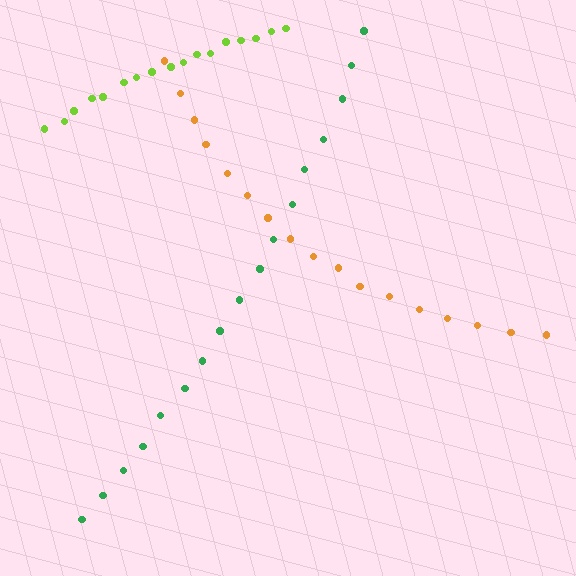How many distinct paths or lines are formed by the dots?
There are 3 distinct paths.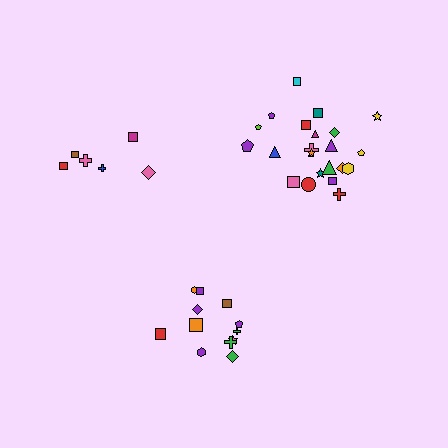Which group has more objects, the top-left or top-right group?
The top-right group.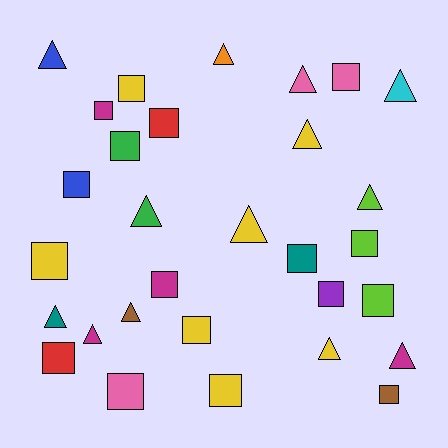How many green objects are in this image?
There are 2 green objects.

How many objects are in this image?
There are 30 objects.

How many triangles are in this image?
There are 13 triangles.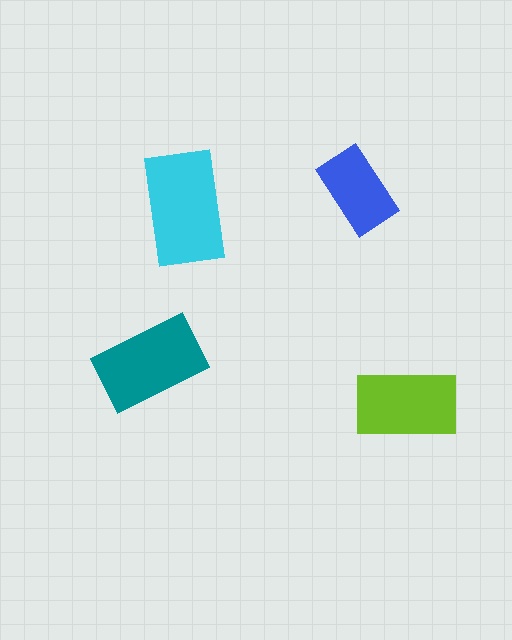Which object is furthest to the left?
The teal rectangle is leftmost.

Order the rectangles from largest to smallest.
the cyan one, the teal one, the lime one, the blue one.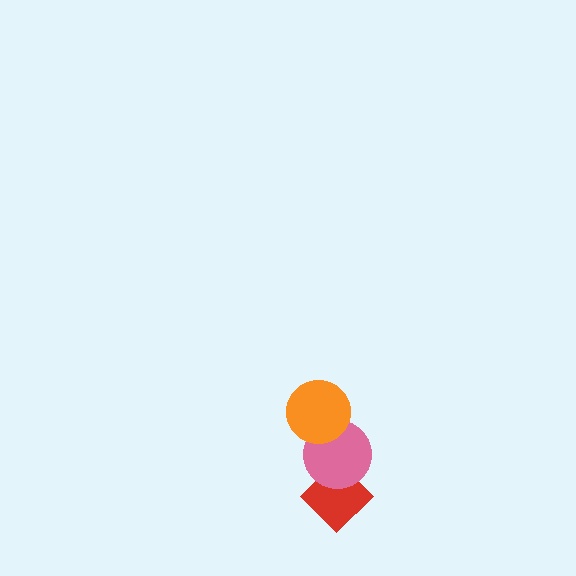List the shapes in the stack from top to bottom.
From top to bottom: the orange circle, the pink circle, the red diamond.